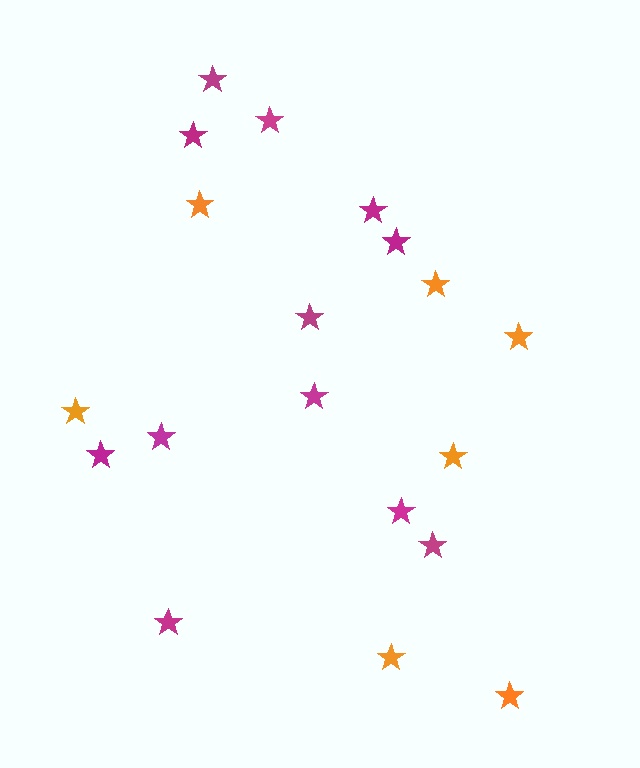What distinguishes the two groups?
There are 2 groups: one group of orange stars (7) and one group of magenta stars (12).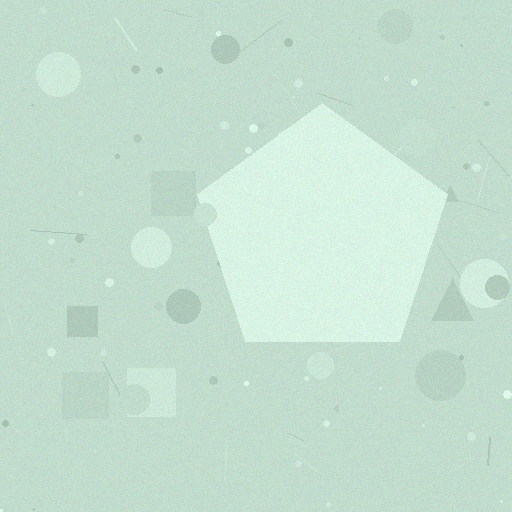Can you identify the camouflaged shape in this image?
The camouflaged shape is a pentagon.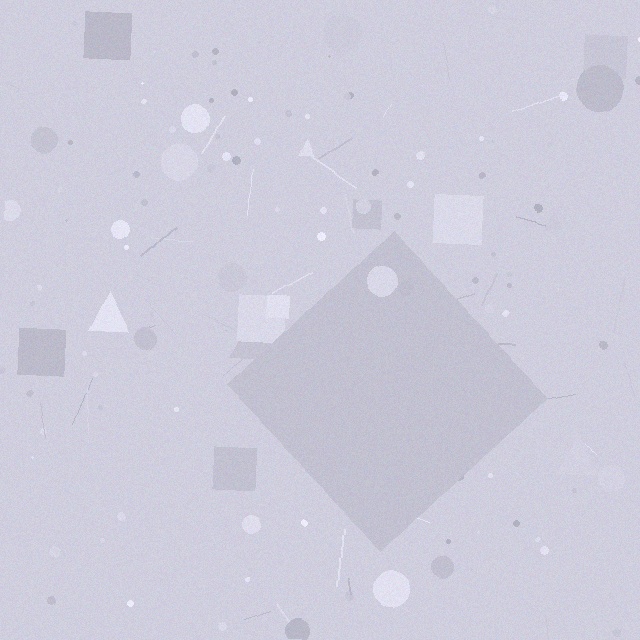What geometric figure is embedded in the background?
A diamond is embedded in the background.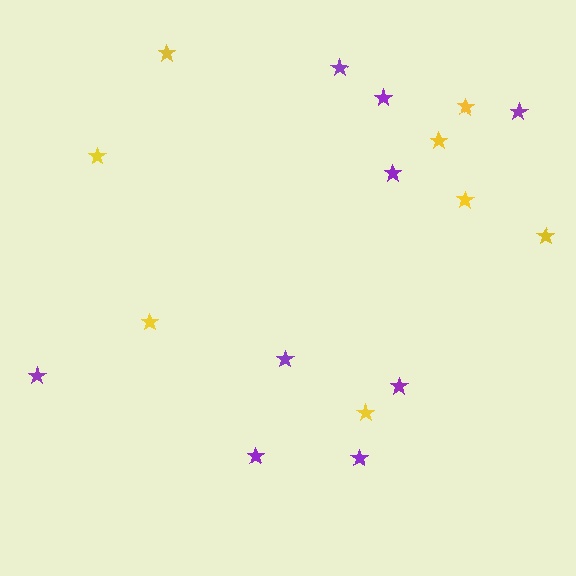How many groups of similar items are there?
There are 2 groups: one group of yellow stars (8) and one group of purple stars (9).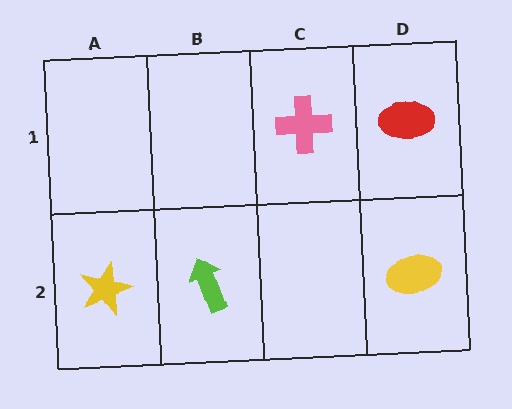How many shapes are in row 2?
3 shapes.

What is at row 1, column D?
A red ellipse.